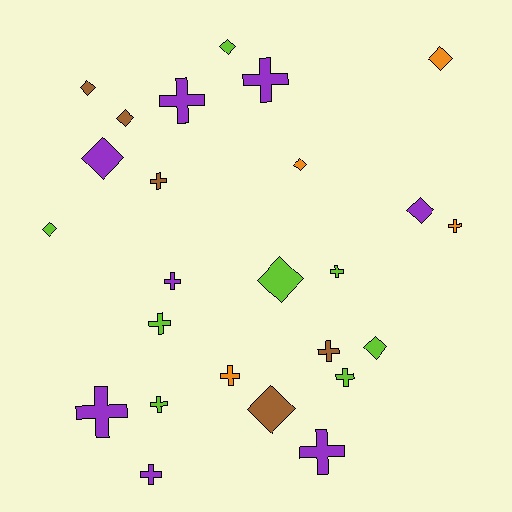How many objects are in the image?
There are 25 objects.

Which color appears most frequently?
Lime, with 8 objects.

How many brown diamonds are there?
There are 3 brown diamonds.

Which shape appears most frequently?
Cross, with 14 objects.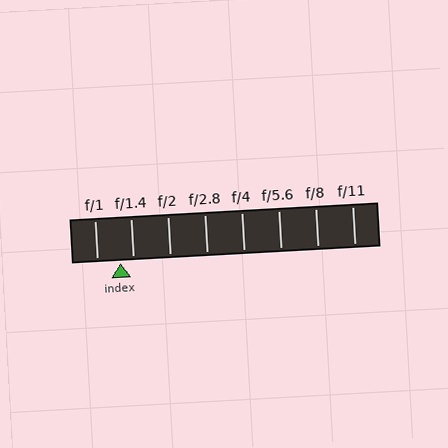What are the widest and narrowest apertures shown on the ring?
The widest aperture shown is f/1 and the narrowest is f/11.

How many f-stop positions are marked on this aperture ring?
There are 8 f-stop positions marked.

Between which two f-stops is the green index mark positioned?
The index mark is between f/1 and f/1.4.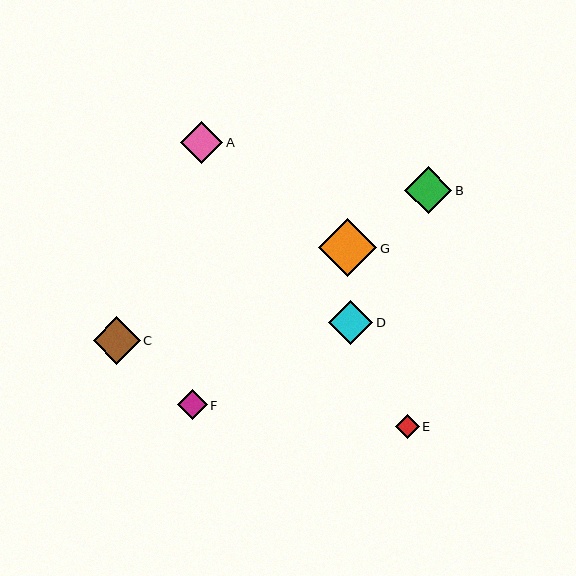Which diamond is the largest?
Diamond G is the largest with a size of approximately 58 pixels.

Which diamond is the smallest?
Diamond E is the smallest with a size of approximately 24 pixels.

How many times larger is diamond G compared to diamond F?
Diamond G is approximately 2.0 times the size of diamond F.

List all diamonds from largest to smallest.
From largest to smallest: G, C, B, D, A, F, E.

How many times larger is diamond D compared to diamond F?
Diamond D is approximately 1.5 times the size of diamond F.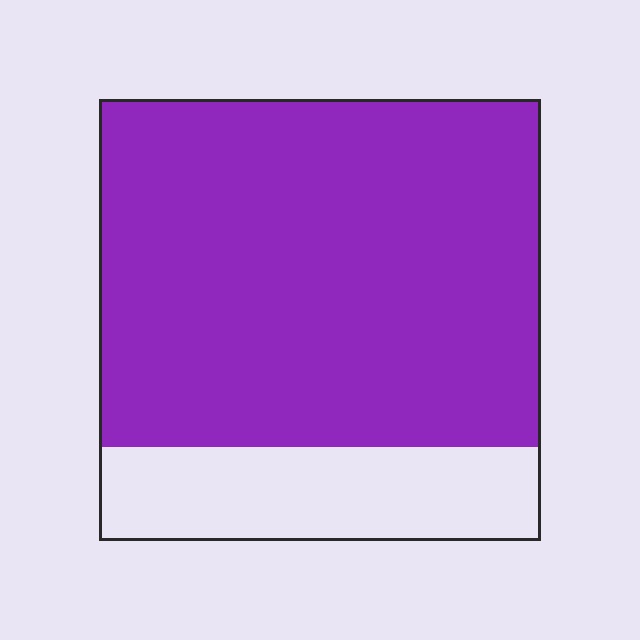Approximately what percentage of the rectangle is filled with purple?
Approximately 80%.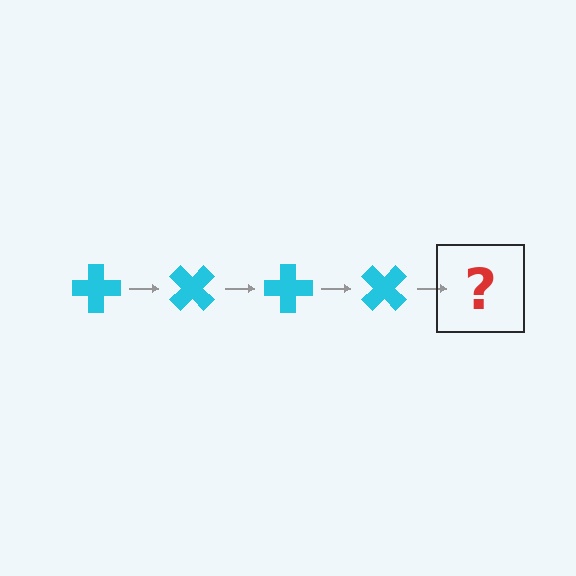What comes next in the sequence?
The next element should be a cyan cross rotated 180 degrees.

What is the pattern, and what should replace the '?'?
The pattern is that the cross rotates 45 degrees each step. The '?' should be a cyan cross rotated 180 degrees.